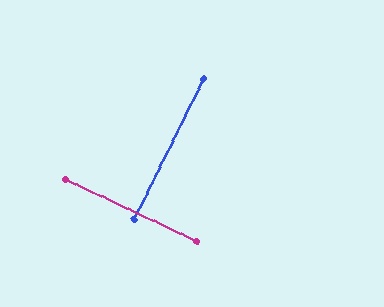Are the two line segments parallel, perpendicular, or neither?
Perpendicular — they meet at approximately 89°.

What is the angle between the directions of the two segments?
Approximately 89 degrees.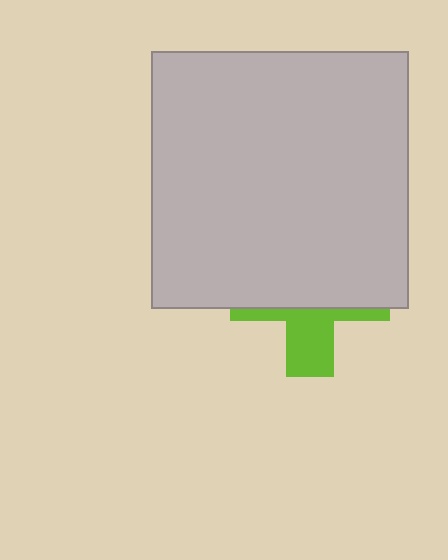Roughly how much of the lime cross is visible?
A small part of it is visible (roughly 35%).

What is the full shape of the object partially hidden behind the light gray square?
The partially hidden object is a lime cross.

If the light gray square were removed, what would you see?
You would see the complete lime cross.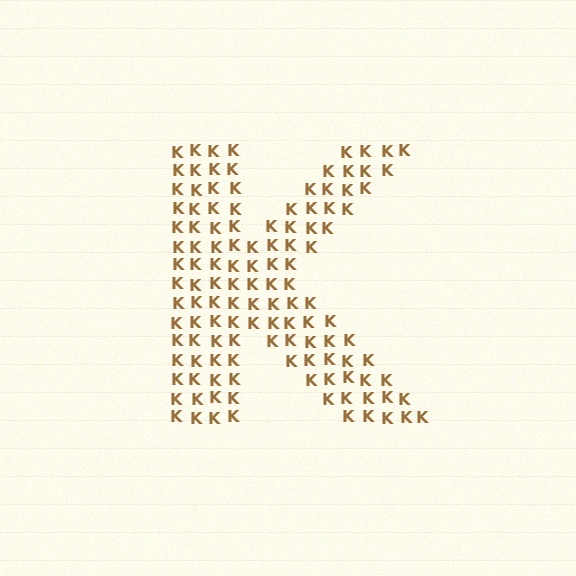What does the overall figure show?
The overall figure shows the letter K.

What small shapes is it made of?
It is made of small letter K's.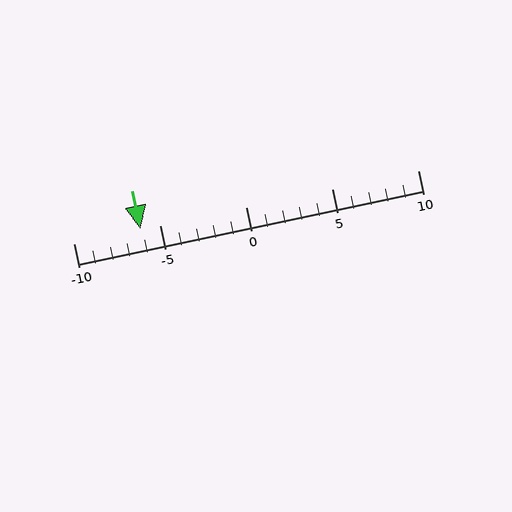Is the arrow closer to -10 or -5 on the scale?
The arrow is closer to -5.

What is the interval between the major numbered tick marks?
The major tick marks are spaced 5 units apart.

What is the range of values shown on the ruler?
The ruler shows values from -10 to 10.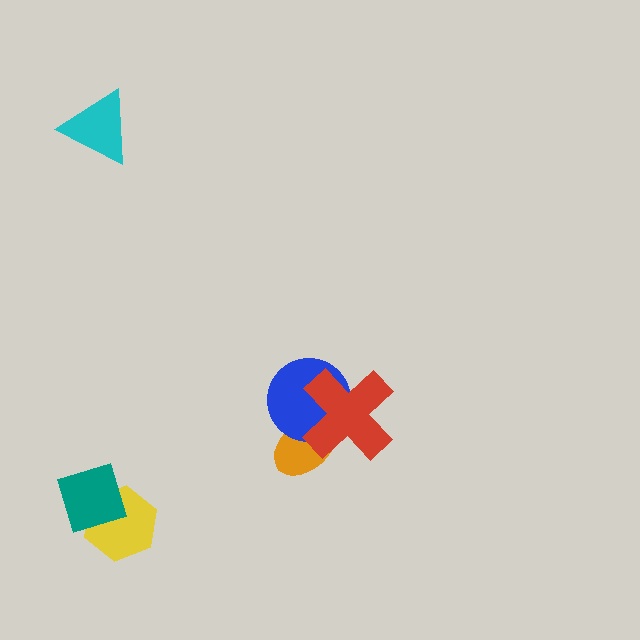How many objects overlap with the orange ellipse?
2 objects overlap with the orange ellipse.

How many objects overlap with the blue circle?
2 objects overlap with the blue circle.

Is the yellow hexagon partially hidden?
Yes, it is partially covered by another shape.